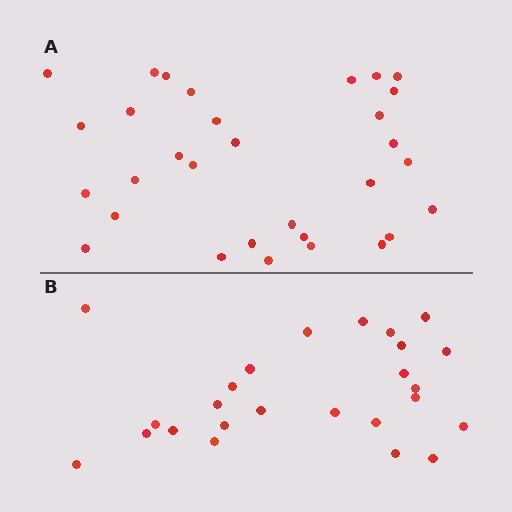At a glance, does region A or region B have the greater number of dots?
Region A (the top region) has more dots.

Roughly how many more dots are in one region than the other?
Region A has about 6 more dots than region B.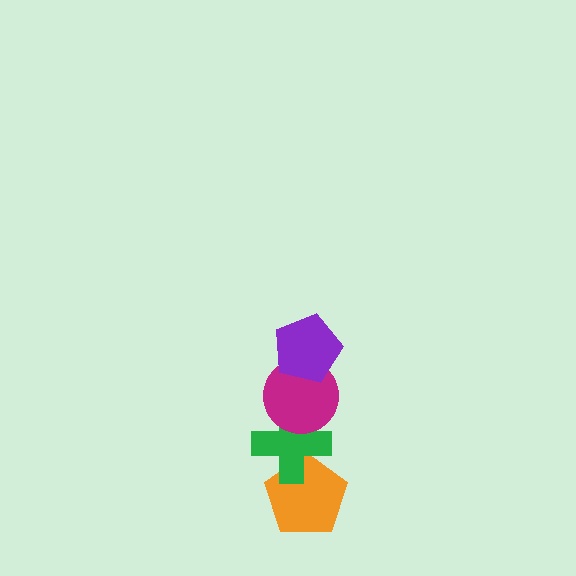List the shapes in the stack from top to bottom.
From top to bottom: the purple pentagon, the magenta circle, the green cross, the orange pentagon.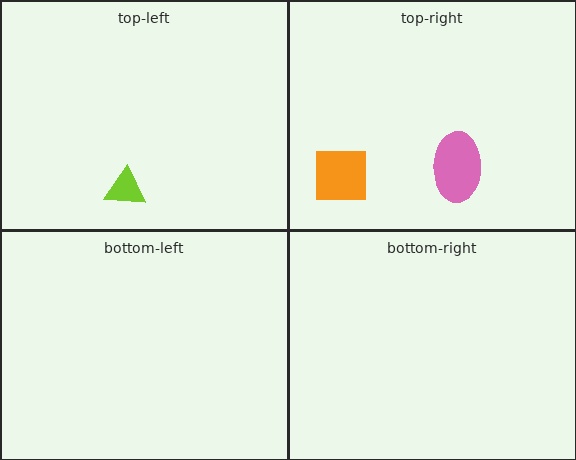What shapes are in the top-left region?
The lime triangle.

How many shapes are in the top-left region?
1.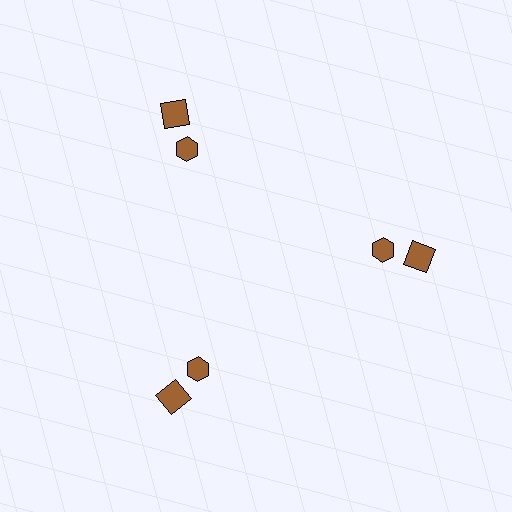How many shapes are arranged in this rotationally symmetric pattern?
There are 6 shapes, arranged in 3 groups of 2.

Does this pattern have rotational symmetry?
Yes, this pattern has 3-fold rotational symmetry. It looks the same after rotating 120 degrees around the center.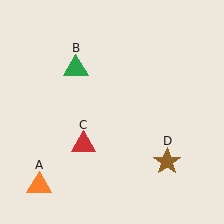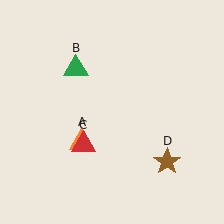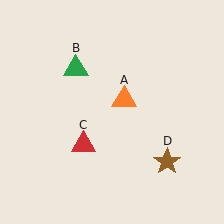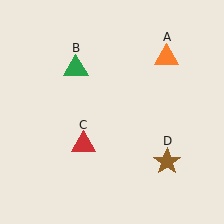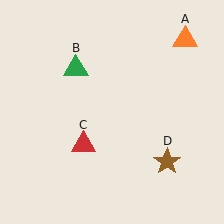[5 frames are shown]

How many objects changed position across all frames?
1 object changed position: orange triangle (object A).